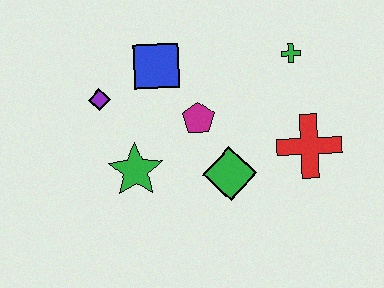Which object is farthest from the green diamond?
The purple diamond is farthest from the green diamond.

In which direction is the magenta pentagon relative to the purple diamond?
The magenta pentagon is to the right of the purple diamond.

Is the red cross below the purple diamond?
Yes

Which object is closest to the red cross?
The green diamond is closest to the red cross.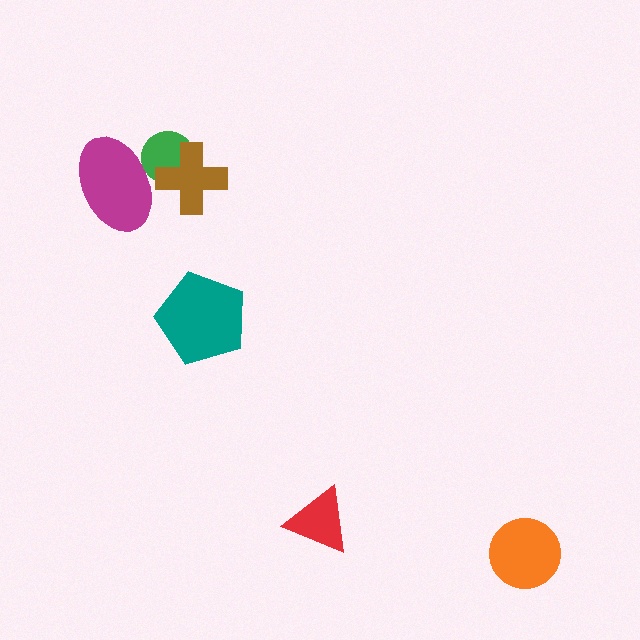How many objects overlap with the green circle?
2 objects overlap with the green circle.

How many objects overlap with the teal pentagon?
0 objects overlap with the teal pentagon.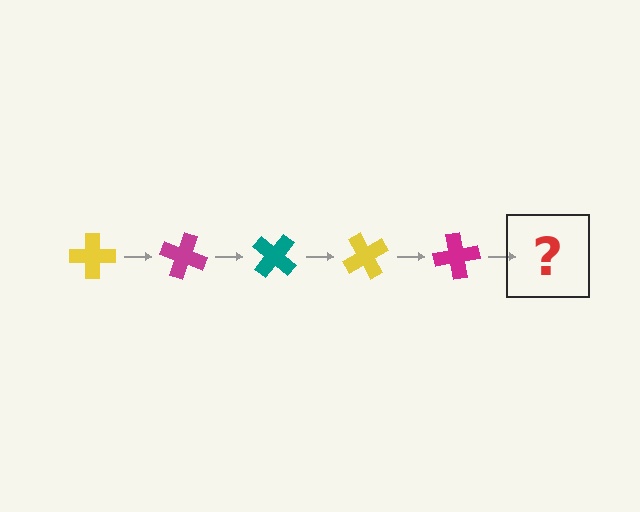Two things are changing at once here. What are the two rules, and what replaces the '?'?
The two rules are that it rotates 20 degrees each step and the color cycles through yellow, magenta, and teal. The '?' should be a teal cross, rotated 100 degrees from the start.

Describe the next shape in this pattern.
It should be a teal cross, rotated 100 degrees from the start.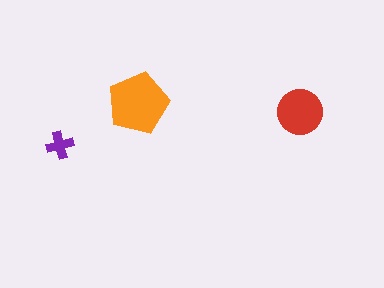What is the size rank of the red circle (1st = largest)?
2nd.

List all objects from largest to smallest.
The orange pentagon, the red circle, the purple cross.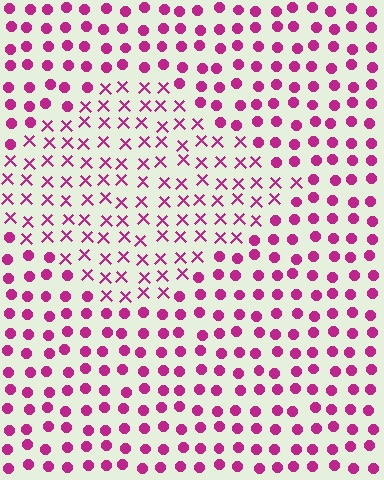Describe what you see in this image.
The image is filled with small magenta elements arranged in a uniform grid. A diamond-shaped region contains X marks, while the surrounding area contains circles. The boundary is defined purely by the change in element shape.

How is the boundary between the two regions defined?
The boundary is defined by a change in element shape: X marks inside vs. circles outside. All elements share the same color and spacing.